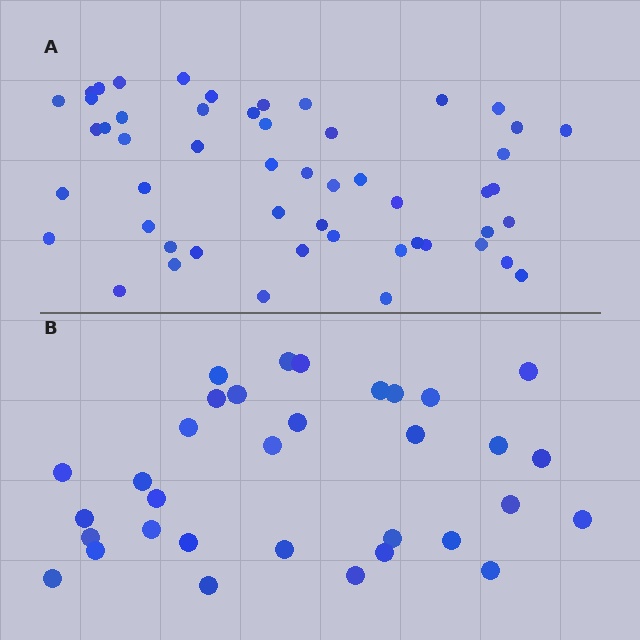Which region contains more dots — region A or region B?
Region A (the top region) has more dots.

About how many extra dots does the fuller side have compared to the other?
Region A has approximately 20 more dots than region B.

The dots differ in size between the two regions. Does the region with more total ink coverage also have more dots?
No. Region B has more total ink coverage because its dots are larger, but region A actually contains more individual dots. Total area can be misleading — the number of items is what matters here.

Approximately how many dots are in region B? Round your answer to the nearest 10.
About 30 dots. (The exact count is 33, which rounds to 30.)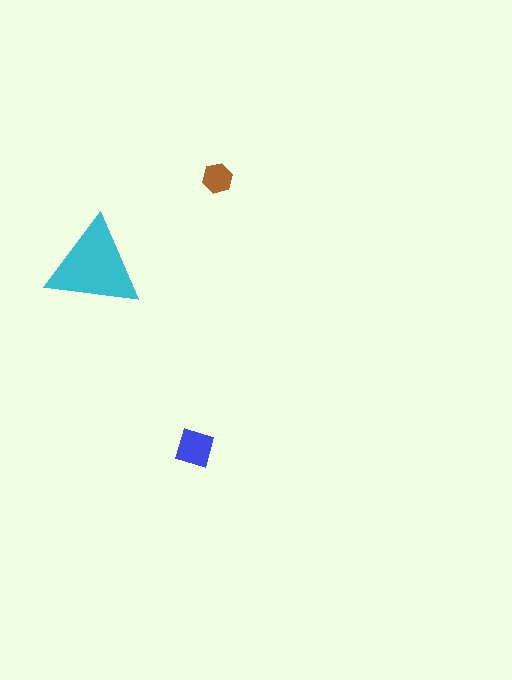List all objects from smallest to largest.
The brown hexagon, the blue diamond, the cyan triangle.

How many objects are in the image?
There are 3 objects in the image.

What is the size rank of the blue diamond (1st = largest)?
2nd.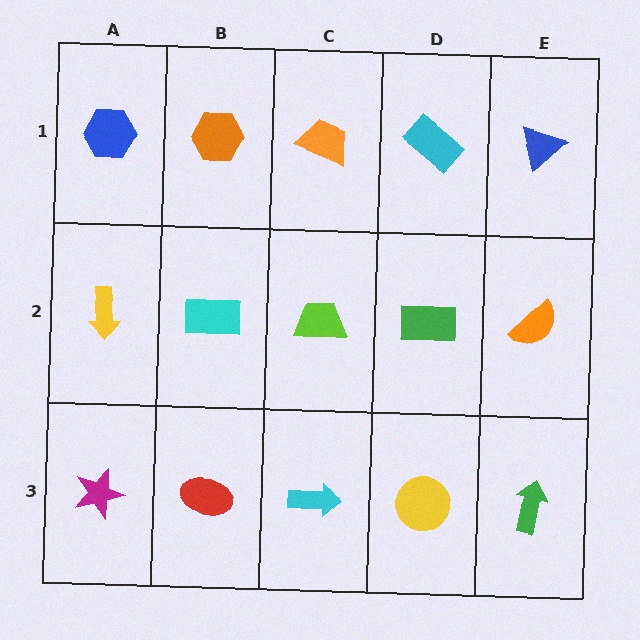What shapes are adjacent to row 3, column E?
An orange semicircle (row 2, column E), a yellow circle (row 3, column D).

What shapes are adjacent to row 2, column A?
A blue hexagon (row 1, column A), a magenta star (row 3, column A), a cyan rectangle (row 2, column B).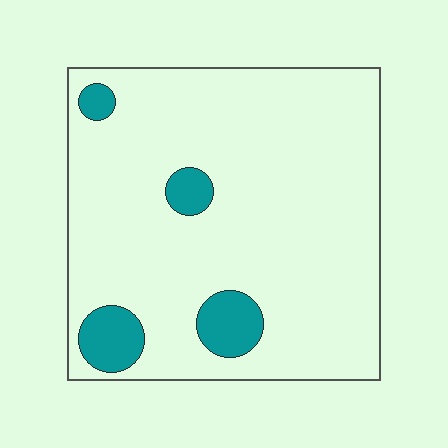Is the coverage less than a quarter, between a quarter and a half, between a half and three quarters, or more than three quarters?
Less than a quarter.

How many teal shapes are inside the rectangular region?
4.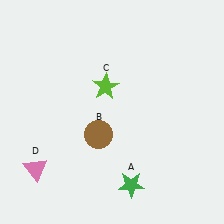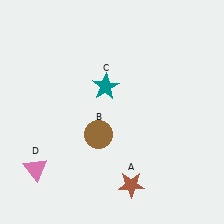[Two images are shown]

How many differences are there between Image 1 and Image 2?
There are 2 differences between the two images.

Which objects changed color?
A changed from green to brown. C changed from lime to teal.